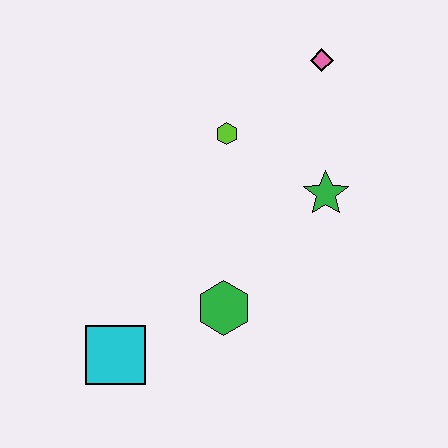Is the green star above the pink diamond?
No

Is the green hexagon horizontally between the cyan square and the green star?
Yes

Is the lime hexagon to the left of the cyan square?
No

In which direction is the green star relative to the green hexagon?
The green star is above the green hexagon.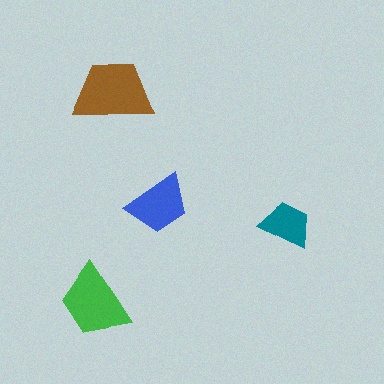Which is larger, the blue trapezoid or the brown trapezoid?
The brown one.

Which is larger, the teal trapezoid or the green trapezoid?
The green one.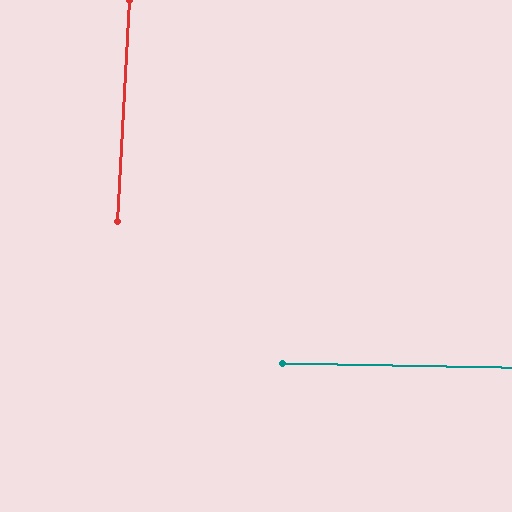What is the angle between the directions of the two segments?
Approximately 88 degrees.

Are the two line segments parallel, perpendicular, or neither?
Perpendicular — they meet at approximately 88°.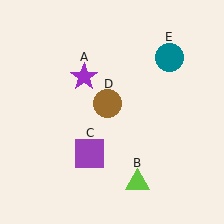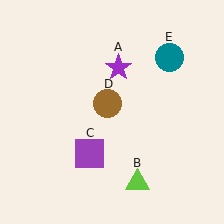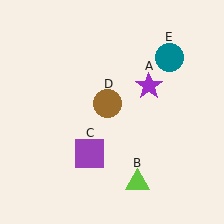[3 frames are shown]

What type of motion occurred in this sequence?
The purple star (object A) rotated clockwise around the center of the scene.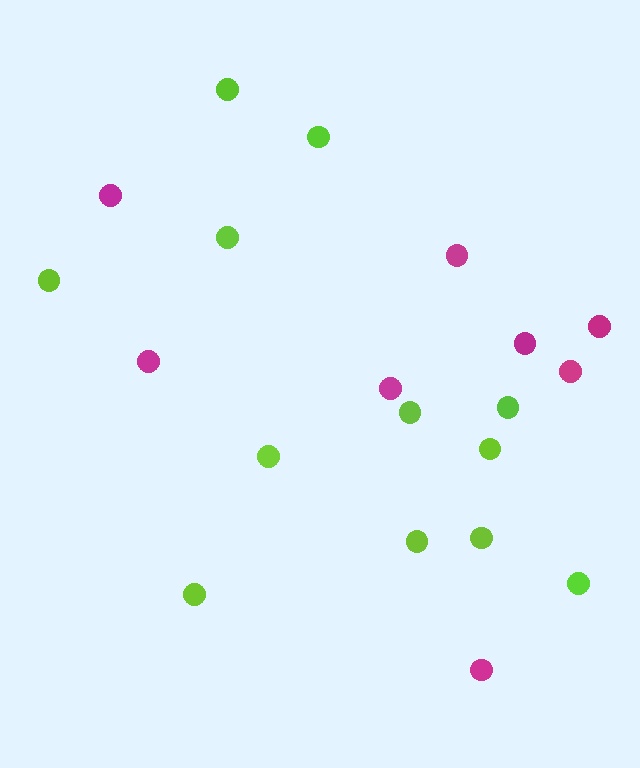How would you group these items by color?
There are 2 groups: one group of magenta circles (8) and one group of lime circles (12).